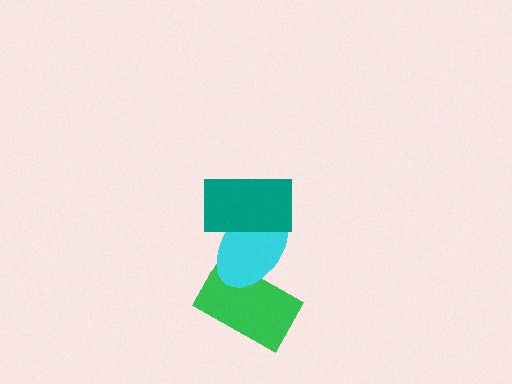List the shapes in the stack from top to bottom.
From top to bottom: the teal rectangle, the cyan ellipse, the green rectangle.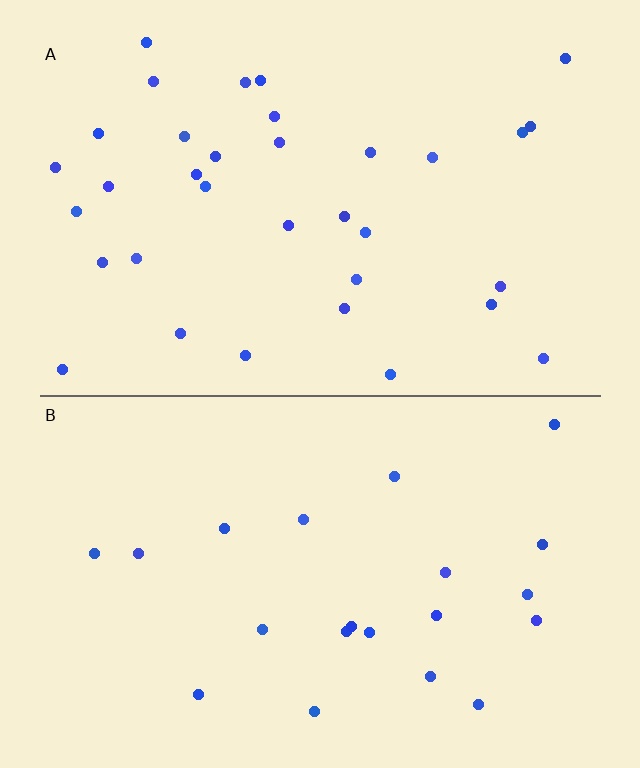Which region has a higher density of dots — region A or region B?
A (the top).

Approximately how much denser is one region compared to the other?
Approximately 1.6× — region A over region B.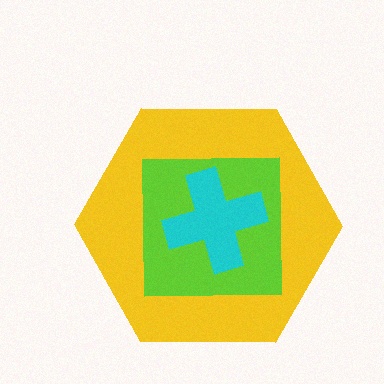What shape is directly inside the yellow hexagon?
The lime square.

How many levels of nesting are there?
3.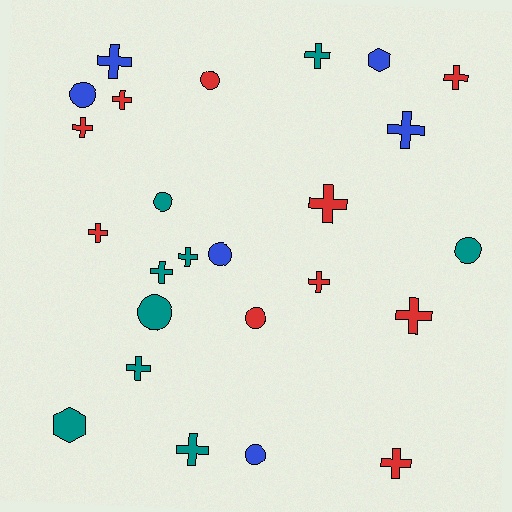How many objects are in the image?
There are 25 objects.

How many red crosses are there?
There are 8 red crosses.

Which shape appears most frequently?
Cross, with 15 objects.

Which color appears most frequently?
Red, with 10 objects.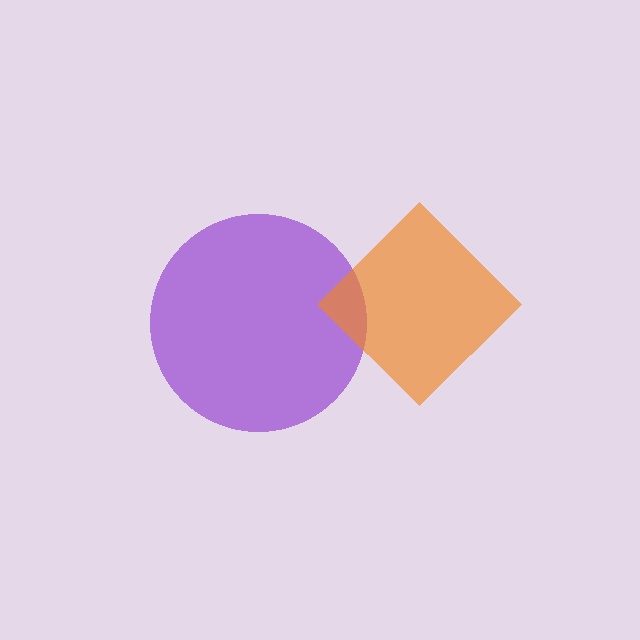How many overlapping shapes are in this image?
There are 2 overlapping shapes in the image.